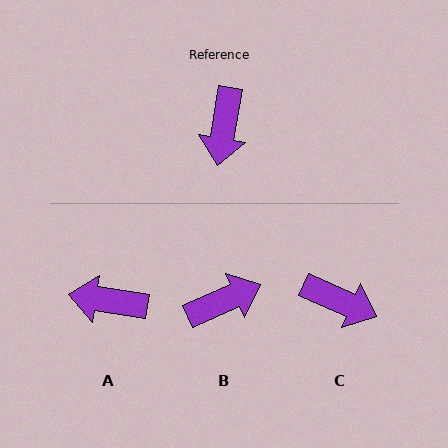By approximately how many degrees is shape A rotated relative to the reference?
Approximately 89 degrees clockwise.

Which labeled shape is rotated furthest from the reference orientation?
B, about 124 degrees away.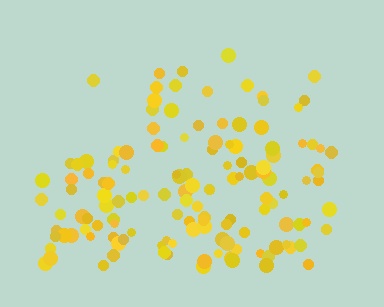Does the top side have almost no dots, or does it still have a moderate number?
Still a moderate number, just noticeably fewer than the bottom.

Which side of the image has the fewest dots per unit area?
The top.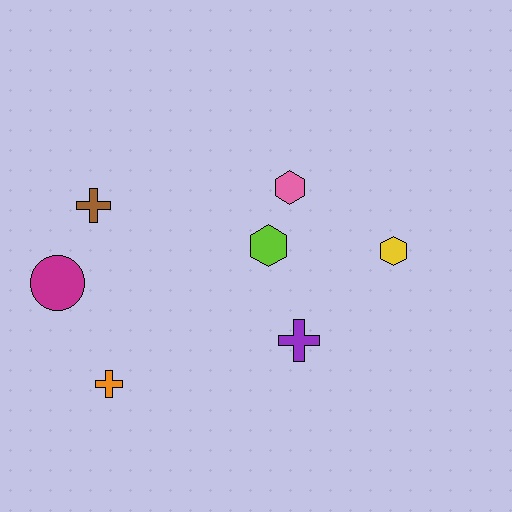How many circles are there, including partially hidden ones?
There is 1 circle.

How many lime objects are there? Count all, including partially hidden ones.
There is 1 lime object.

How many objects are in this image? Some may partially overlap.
There are 7 objects.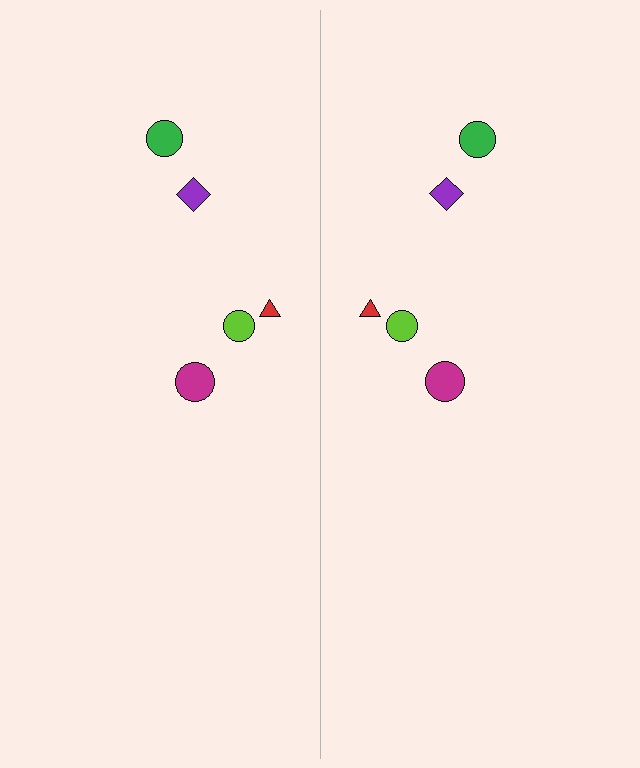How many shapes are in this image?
There are 10 shapes in this image.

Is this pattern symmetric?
Yes, this pattern has bilateral (reflection) symmetry.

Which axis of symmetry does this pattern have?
The pattern has a vertical axis of symmetry running through the center of the image.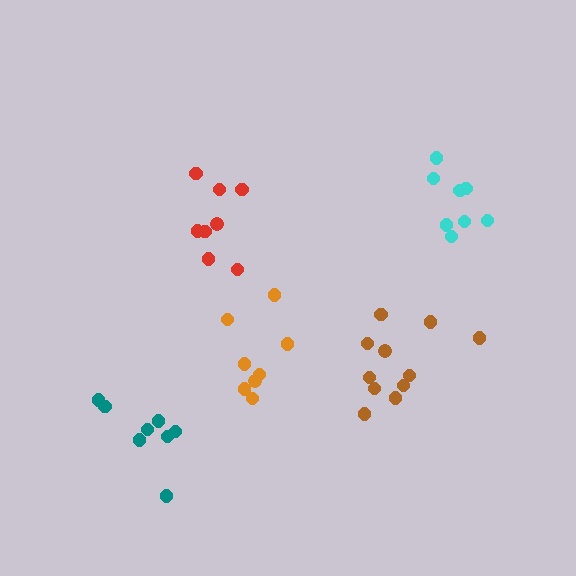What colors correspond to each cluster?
The clusters are colored: teal, brown, red, cyan, orange.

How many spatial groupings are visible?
There are 5 spatial groupings.